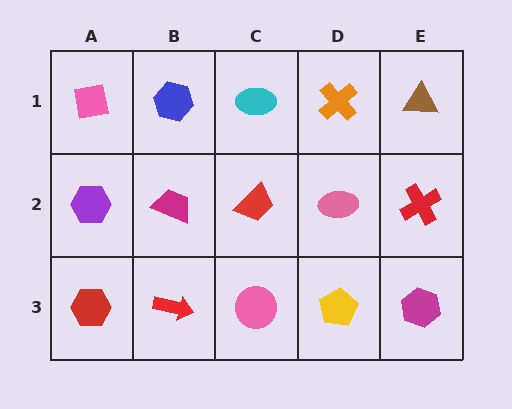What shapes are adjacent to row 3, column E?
A red cross (row 2, column E), a yellow pentagon (row 3, column D).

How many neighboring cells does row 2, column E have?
3.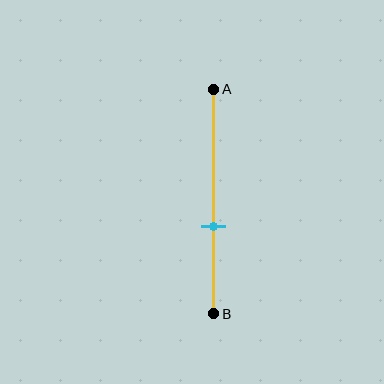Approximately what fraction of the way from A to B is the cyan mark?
The cyan mark is approximately 60% of the way from A to B.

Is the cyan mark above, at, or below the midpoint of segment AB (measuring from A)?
The cyan mark is below the midpoint of segment AB.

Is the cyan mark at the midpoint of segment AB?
No, the mark is at about 60% from A, not at the 50% midpoint.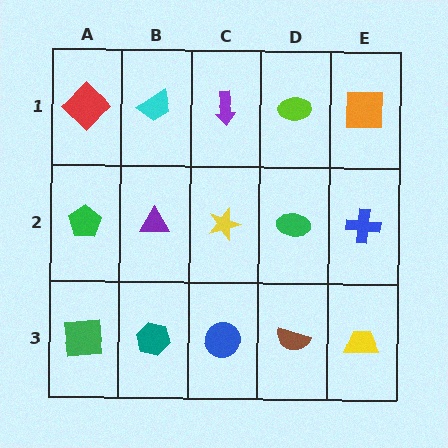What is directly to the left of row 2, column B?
A green pentagon.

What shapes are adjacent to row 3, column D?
A green ellipse (row 2, column D), a blue circle (row 3, column C), a yellow trapezoid (row 3, column E).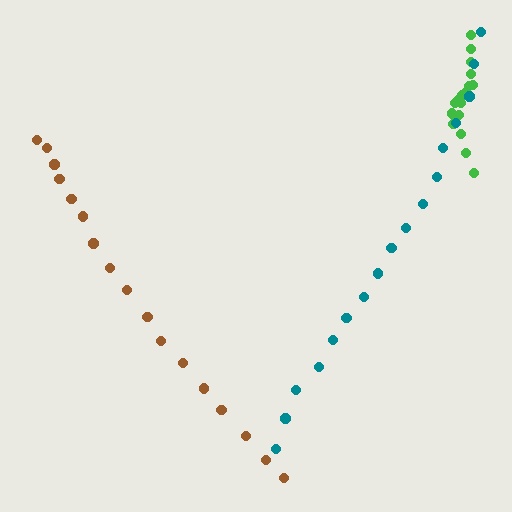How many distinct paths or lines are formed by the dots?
There are 3 distinct paths.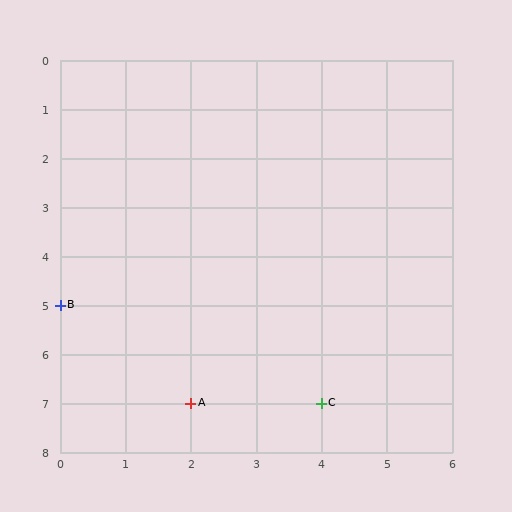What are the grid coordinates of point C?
Point C is at grid coordinates (4, 7).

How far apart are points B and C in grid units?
Points B and C are 4 columns and 2 rows apart (about 4.5 grid units diagonally).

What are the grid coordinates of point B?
Point B is at grid coordinates (0, 5).